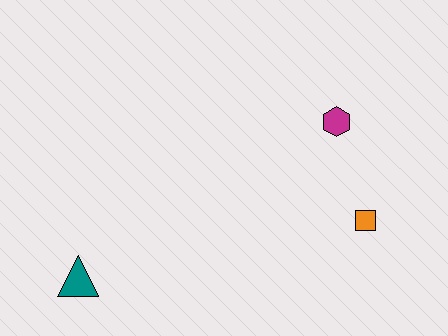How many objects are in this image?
There are 3 objects.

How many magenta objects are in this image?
There is 1 magenta object.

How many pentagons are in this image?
There are no pentagons.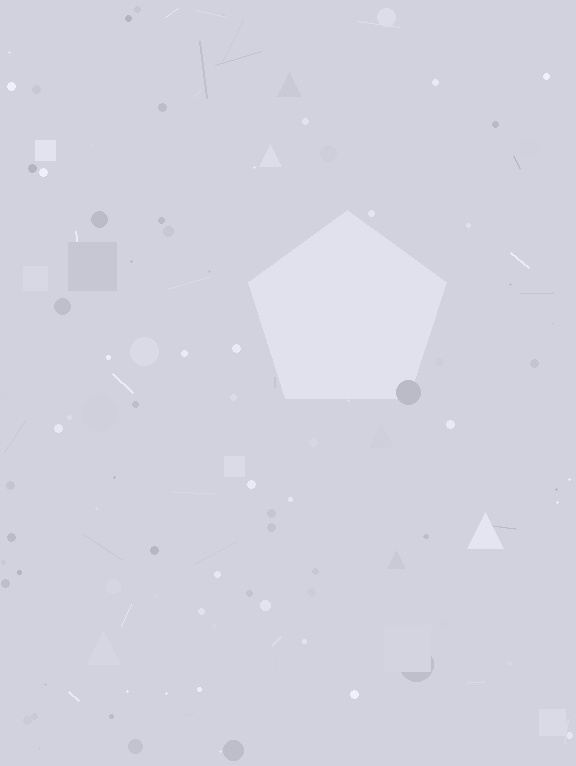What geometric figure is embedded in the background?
A pentagon is embedded in the background.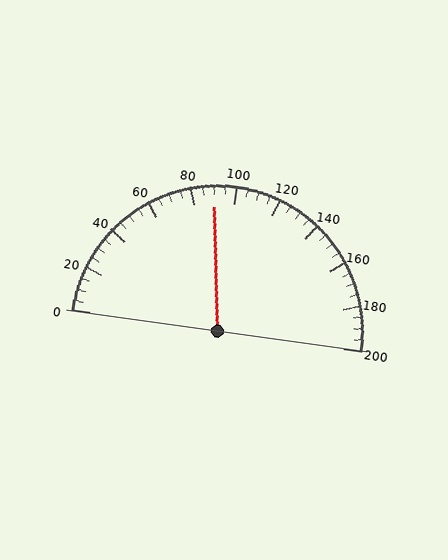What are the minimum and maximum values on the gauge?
The gauge ranges from 0 to 200.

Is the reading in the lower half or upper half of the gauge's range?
The reading is in the lower half of the range (0 to 200).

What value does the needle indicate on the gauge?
The needle indicates approximately 90.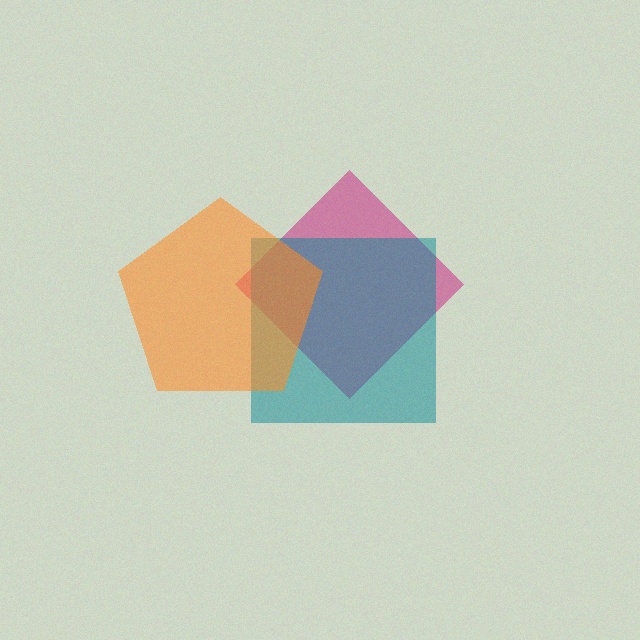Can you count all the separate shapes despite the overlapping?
Yes, there are 3 separate shapes.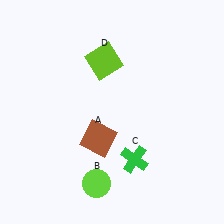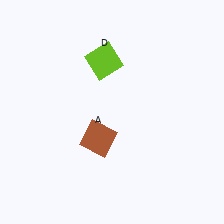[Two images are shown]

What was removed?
The lime circle (B), the green cross (C) were removed in Image 2.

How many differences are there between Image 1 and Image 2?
There are 2 differences between the two images.